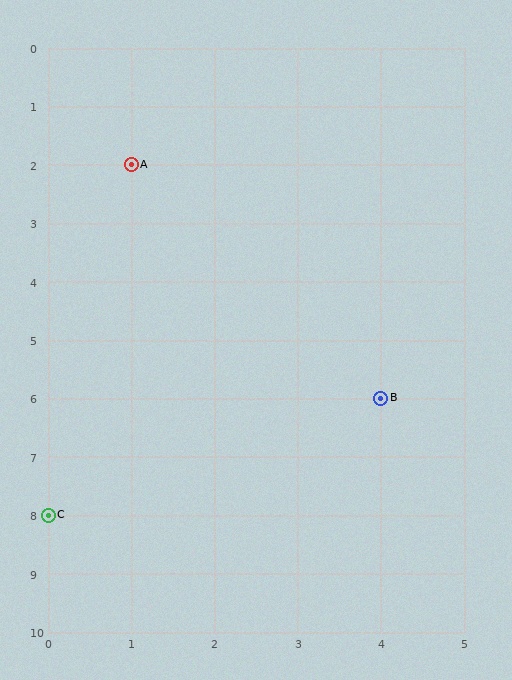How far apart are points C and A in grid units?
Points C and A are 1 column and 6 rows apart (about 6.1 grid units diagonally).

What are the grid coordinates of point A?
Point A is at grid coordinates (1, 2).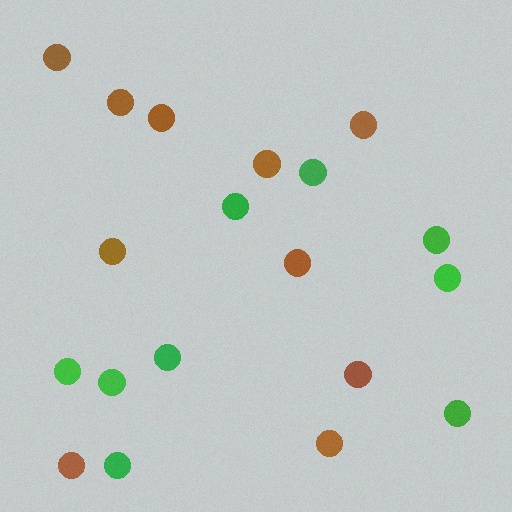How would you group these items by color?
There are 2 groups: one group of green circles (9) and one group of brown circles (10).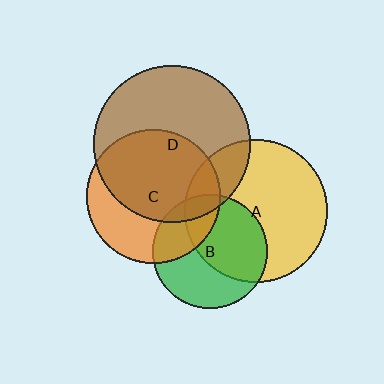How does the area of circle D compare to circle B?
Approximately 1.9 times.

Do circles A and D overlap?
Yes.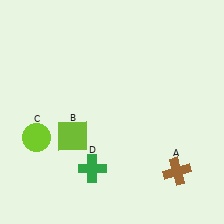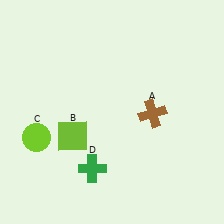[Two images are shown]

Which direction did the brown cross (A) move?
The brown cross (A) moved up.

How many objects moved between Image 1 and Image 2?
1 object moved between the two images.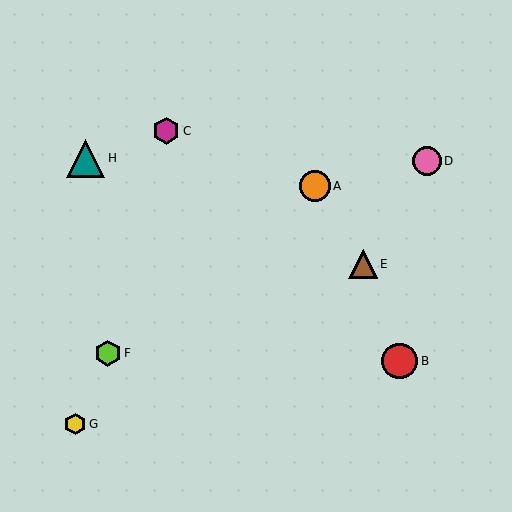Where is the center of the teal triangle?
The center of the teal triangle is at (85, 158).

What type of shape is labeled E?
Shape E is a brown triangle.